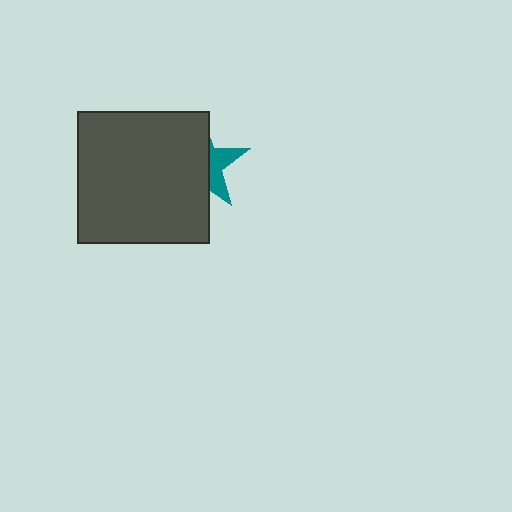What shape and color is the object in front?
The object in front is a dark gray square.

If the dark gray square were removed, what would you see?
You would see the complete teal star.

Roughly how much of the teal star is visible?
A small part of it is visible (roughly 35%).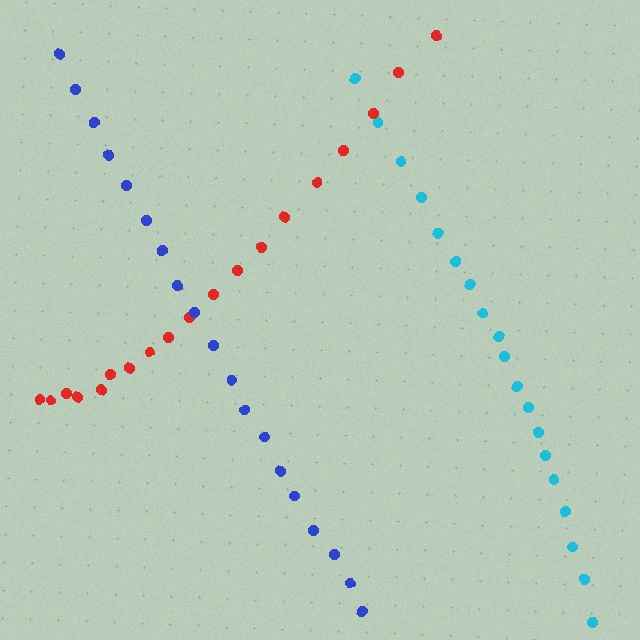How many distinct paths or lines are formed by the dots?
There are 3 distinct paths.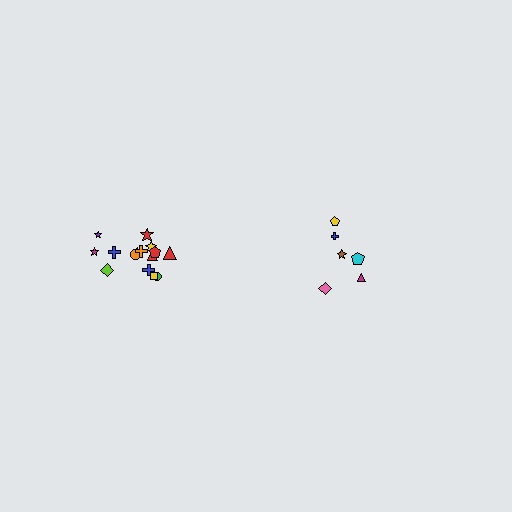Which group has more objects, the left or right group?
The left group.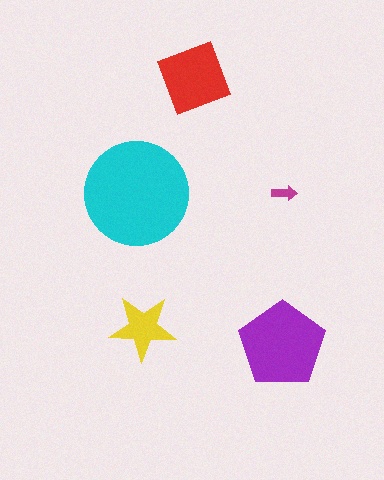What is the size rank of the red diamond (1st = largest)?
3rd.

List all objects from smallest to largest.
The magenta arrow, the yellow star, the red diamond, the purple pentagon, the cyan circle.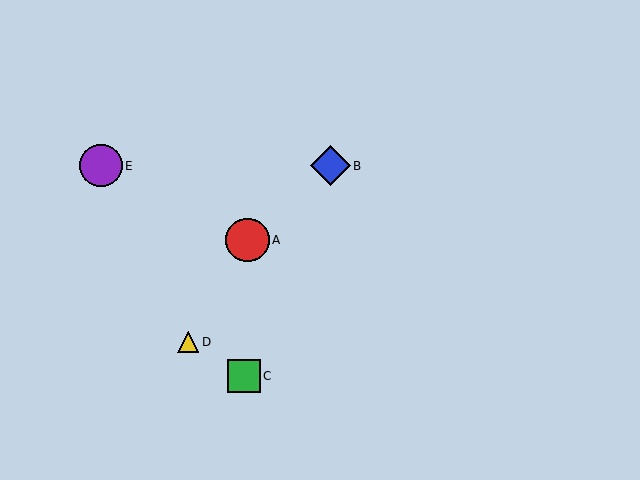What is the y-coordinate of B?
Object B is at y≈166.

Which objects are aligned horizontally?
Objects B, E are aligned horizontally.